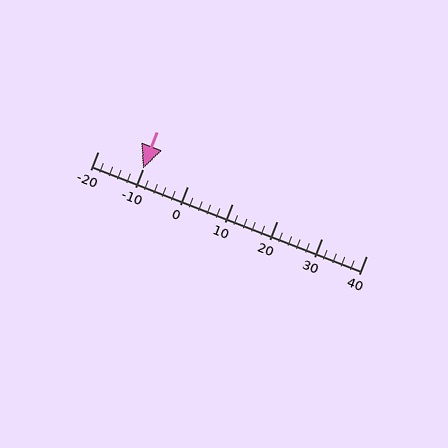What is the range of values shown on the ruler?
The ruler shows values from -20 to 40.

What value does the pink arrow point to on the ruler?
The pink arrow points to approximately -10.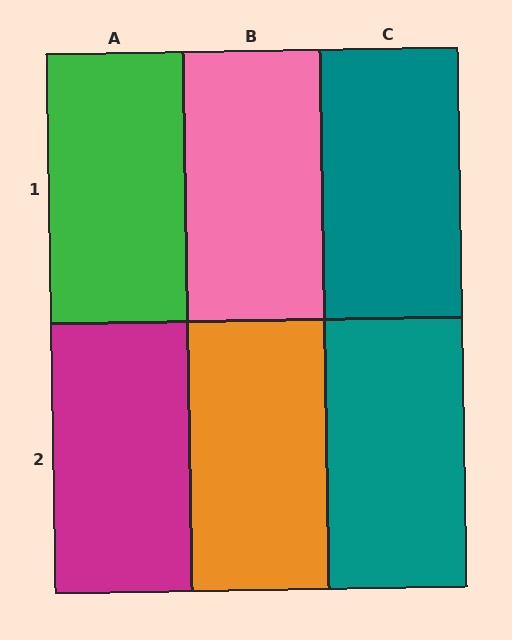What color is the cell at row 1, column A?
Green.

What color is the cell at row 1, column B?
Pink.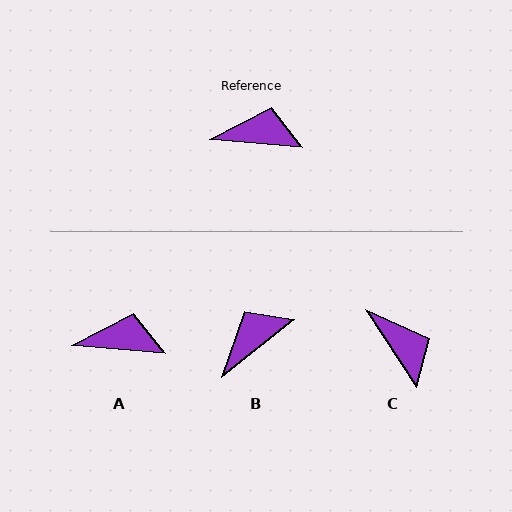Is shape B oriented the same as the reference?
No, it is off by about 43 degrees.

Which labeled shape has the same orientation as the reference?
A.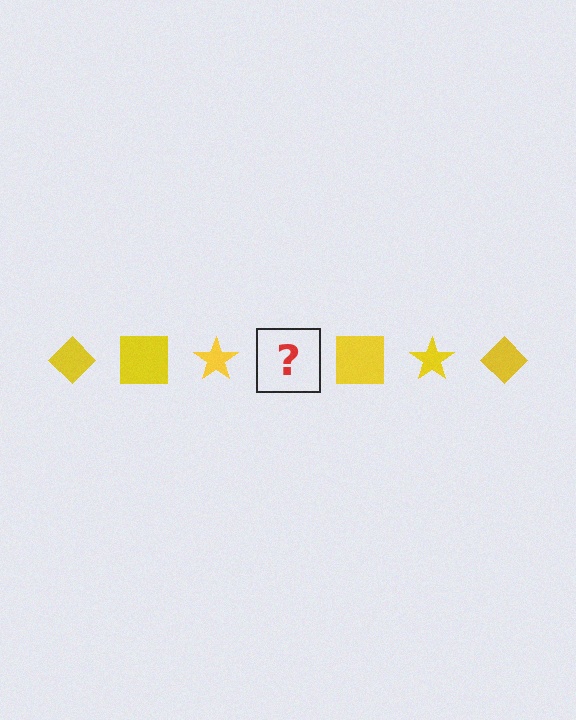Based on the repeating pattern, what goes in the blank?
The blank should be a yellow diamond.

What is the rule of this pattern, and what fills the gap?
The rule is that the pattern cycles through diamond, square, star shapes in yellow. The gap should be filled with a yellow diamond.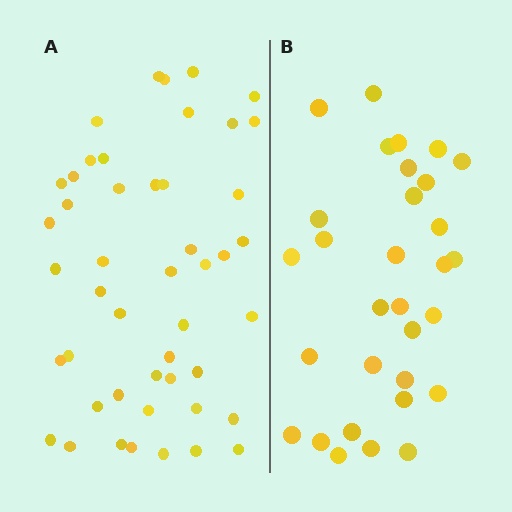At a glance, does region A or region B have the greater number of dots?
Region A (the left region) has more dots.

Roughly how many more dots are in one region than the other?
Region A has approximately 15 more dots than region B.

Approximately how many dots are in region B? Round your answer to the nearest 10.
About 30 dots. (The exact count is 31, which rounds to 30.)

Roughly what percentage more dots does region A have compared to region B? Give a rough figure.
About 50% more.